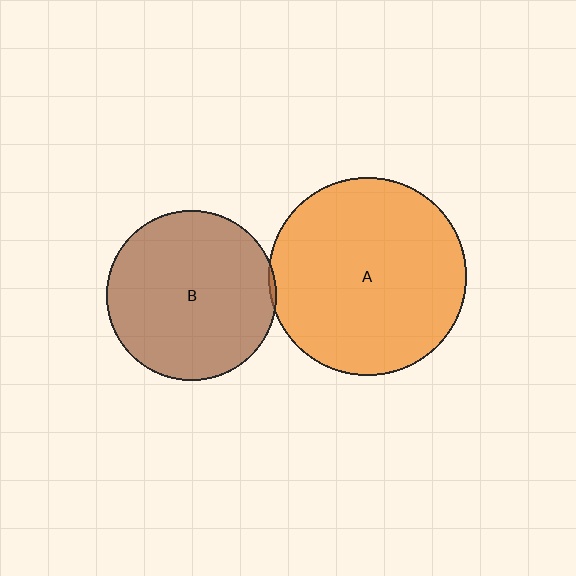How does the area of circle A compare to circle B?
Approximately 1.4 times.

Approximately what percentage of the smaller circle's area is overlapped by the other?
Approximately 5%.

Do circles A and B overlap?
Yes.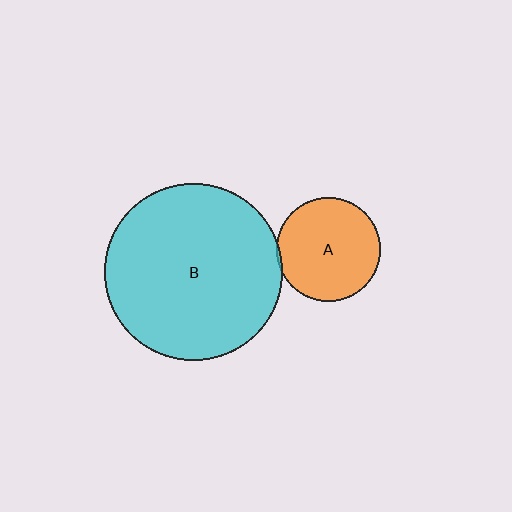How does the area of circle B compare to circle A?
Approximately 2.9 times.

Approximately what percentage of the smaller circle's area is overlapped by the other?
Approximately 5%.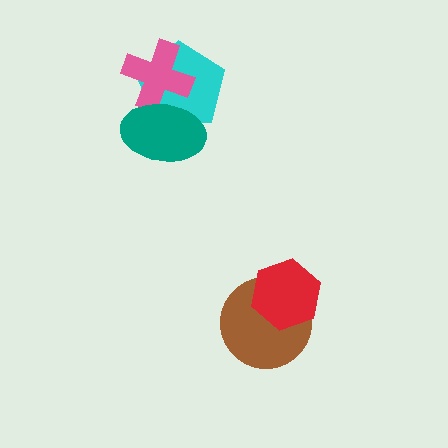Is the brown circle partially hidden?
Yes, it is partially covered by another shape.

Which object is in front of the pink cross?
The teal ellipse is in front of the pink cross.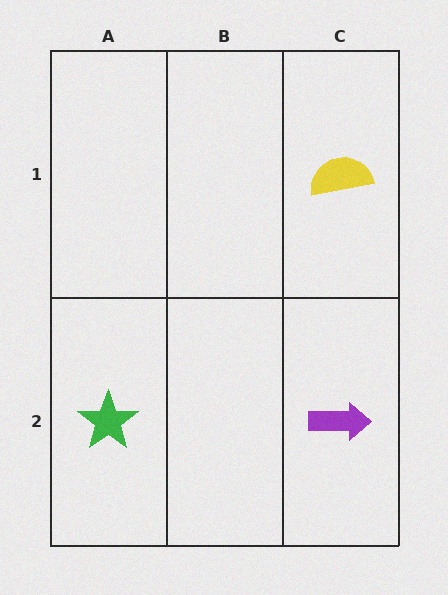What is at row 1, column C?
A yellow semicircle.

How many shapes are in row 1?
1 shape.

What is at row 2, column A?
A green star.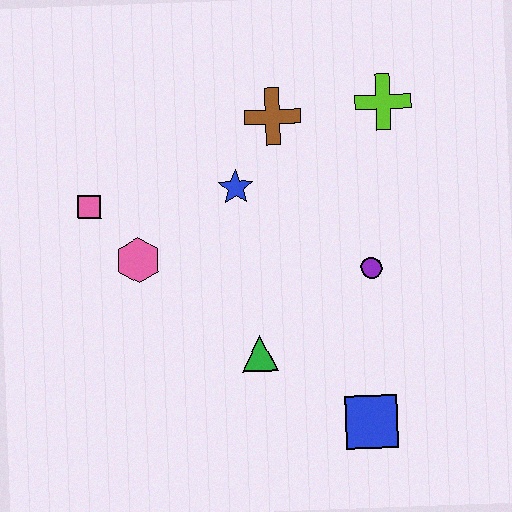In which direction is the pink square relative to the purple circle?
The pink square is to the left of the purple circle.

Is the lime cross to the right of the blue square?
Yes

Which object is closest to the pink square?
The pink hexagon is closest to the pink square.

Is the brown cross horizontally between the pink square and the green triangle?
No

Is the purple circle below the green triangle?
No